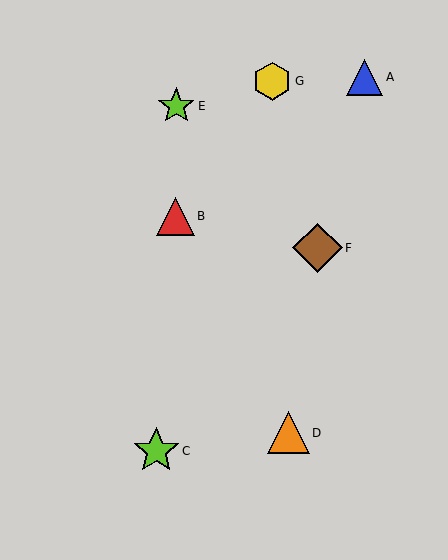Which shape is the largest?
The brown diamond (labeled F) is the largest.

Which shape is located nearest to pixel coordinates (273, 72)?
The yellow hexagon (labeled G) at (272, 81) is nearest to that location.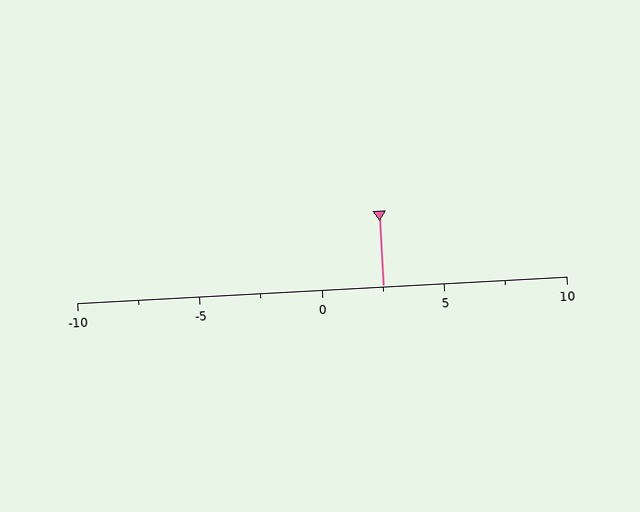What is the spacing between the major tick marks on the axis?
The major ticks are spaced 5 apart.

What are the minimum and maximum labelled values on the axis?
The axis runs from -10 to 10.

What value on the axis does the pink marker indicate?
The marker indicates approximately 2.5.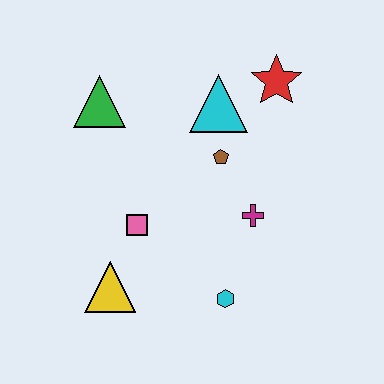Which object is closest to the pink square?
The yellow triangle is closest to the pink square.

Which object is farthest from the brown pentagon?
The yellow triangle is farthest from the brown pentagon.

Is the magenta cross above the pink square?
Yes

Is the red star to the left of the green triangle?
No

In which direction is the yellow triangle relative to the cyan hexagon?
The yellow triangle is to the left of the cyan hexagon.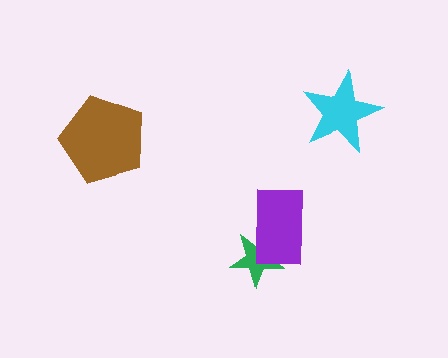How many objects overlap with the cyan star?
0 objects overlap with the cyan star.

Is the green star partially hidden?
Yes, it is partially covered by another shape.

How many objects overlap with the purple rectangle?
1 object overlaps with the purple rectangle.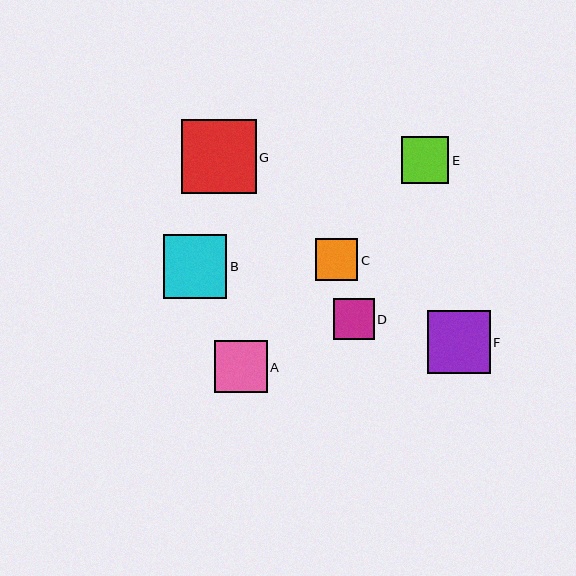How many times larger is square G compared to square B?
Square G is approximately 1.2 times the size of square B.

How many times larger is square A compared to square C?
Square A is approximately 1.3 times the size of square C.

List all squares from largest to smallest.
From largest to smallest: G, B, F, A, E, C, D.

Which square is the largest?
Square G is the largest with a size of approximately 74 pixels.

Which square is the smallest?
Square D is the smallest with a size of approximately 41 pixels.